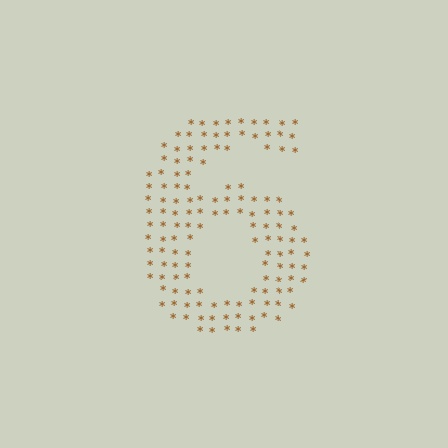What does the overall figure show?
The overall figure shows the digit 6.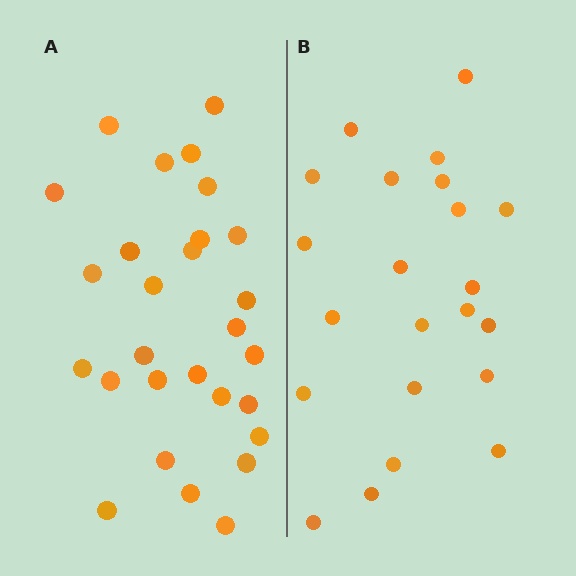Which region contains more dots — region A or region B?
Region A (the left region) has more dots.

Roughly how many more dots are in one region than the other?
Region A has about 6 more dots than region B.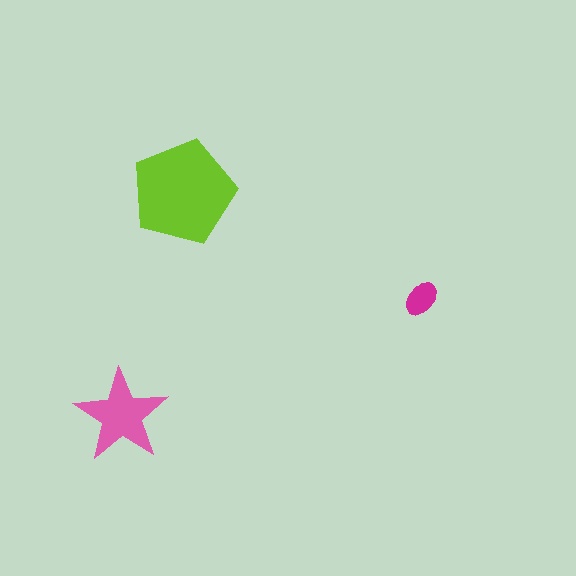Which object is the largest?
The lime pentagon.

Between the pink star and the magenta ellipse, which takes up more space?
The pink star.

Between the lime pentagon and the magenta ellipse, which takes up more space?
The lime pentagon.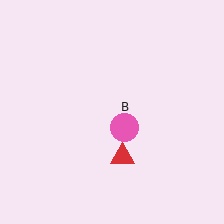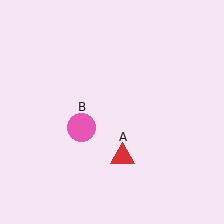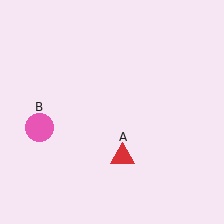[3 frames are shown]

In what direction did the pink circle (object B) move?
The pink circle (object B) moved left.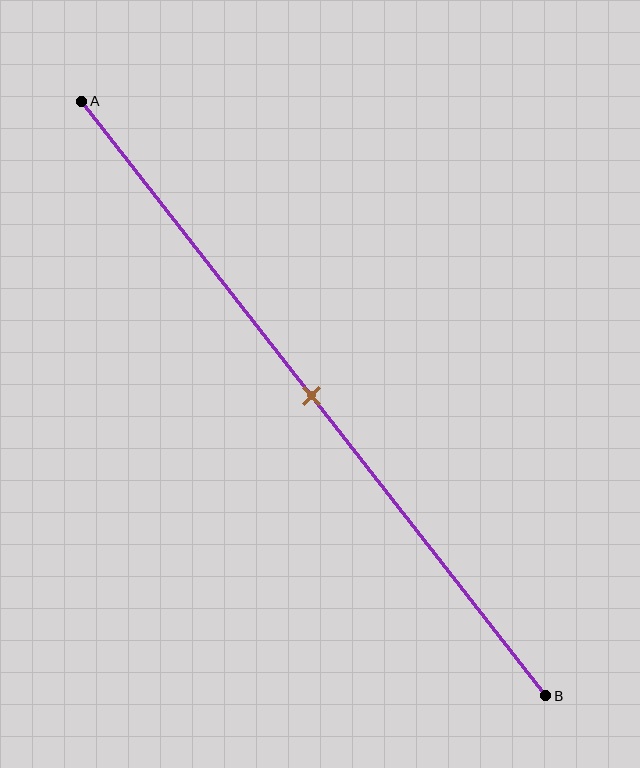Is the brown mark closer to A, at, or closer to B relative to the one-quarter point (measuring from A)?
The brown mark is closer to point B than the one-quarter point of segment AB.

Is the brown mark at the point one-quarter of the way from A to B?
No, the mark is at about 50% from A, not at the 25% one-quarter point.